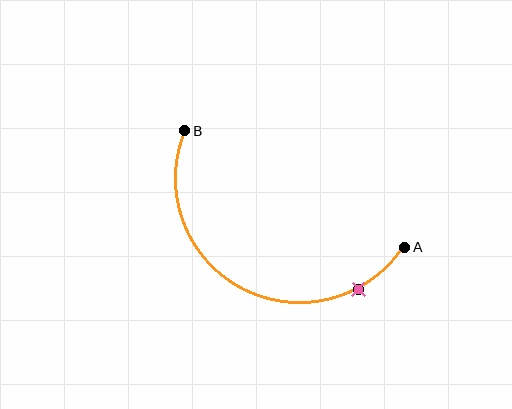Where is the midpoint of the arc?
The arc midpoint is the point on the curve farthest from the straight line joining A and B. It sits below that line.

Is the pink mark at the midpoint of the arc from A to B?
No. The pink mark lies on the arc but is closer to endpoint A. The arc midpoint would be at the point on the curve equidistant along the arc from both A and B.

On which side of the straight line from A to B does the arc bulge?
The arc bulges below the straight line connecting A and B.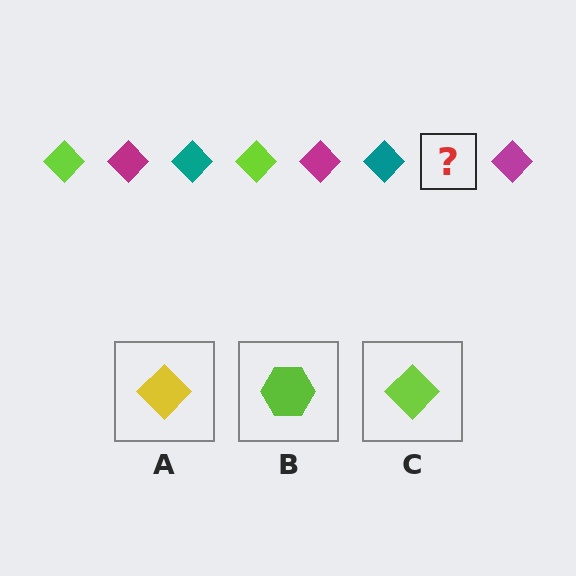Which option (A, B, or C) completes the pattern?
C.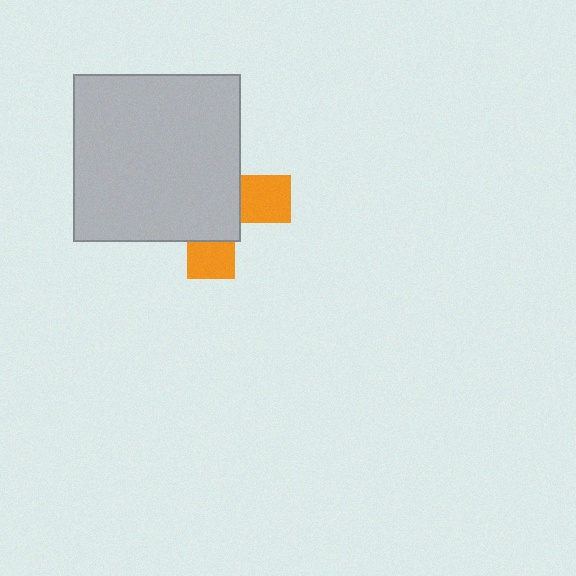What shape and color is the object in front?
The object in front is a light gray square.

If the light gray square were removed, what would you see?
You would see the complete orange cross.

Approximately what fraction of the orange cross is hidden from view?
Roughly 68% of the orange cross is hidden behind the light gray square.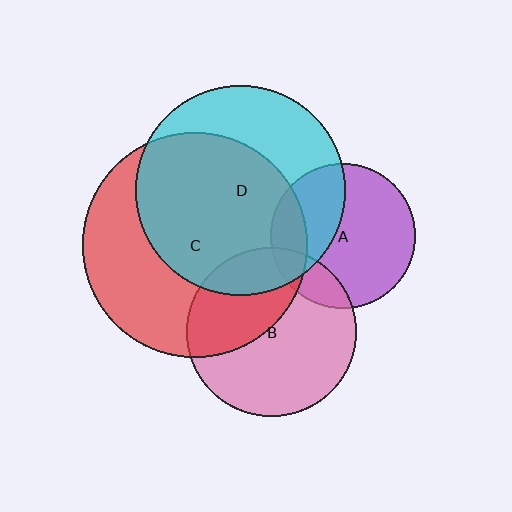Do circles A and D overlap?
Yes.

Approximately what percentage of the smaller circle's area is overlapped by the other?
Approximately 35%.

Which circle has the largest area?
Circle C (red).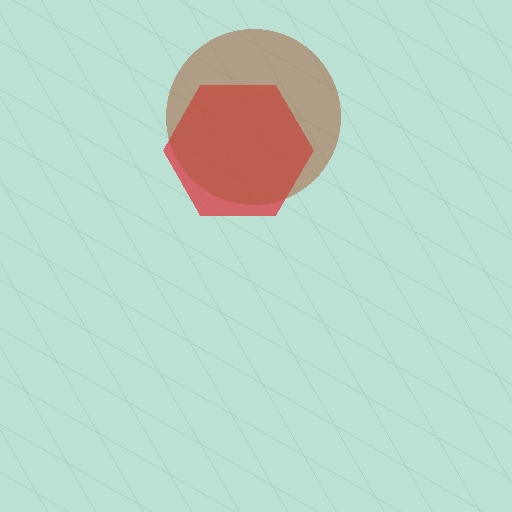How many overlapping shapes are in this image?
There are 2 overlapping shapes in the image.